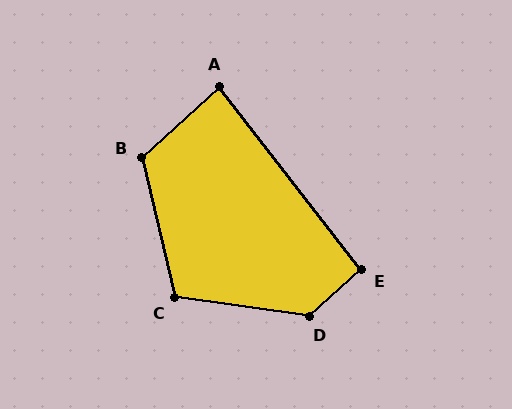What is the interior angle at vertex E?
Approximately 94 degrees (approximately right).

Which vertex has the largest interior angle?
D, at approximately 130 degrees.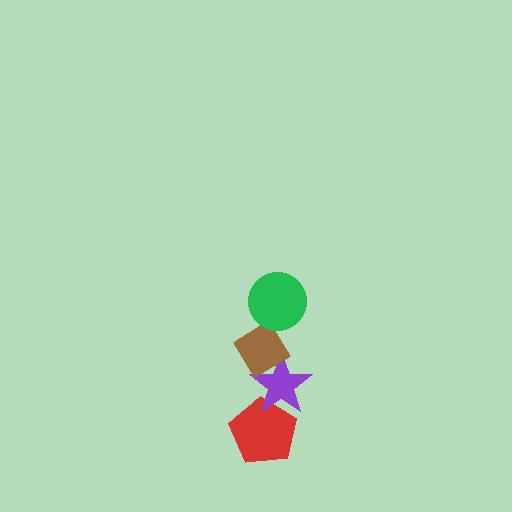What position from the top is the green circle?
The green circle is 1st from the top.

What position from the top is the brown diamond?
The brown diamond is 2nd from the top.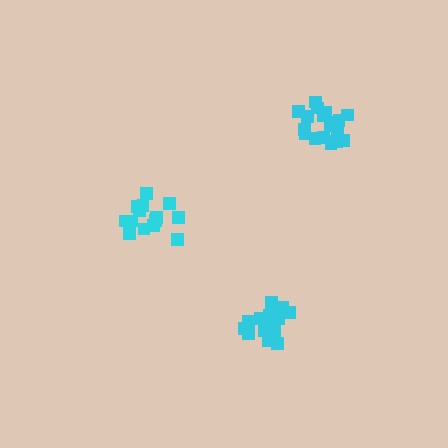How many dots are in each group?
Group 1: 14 dots, Group 2: 18 dots, Group 3: 19 dots (51 total).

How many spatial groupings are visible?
There are 3 spatial groupings.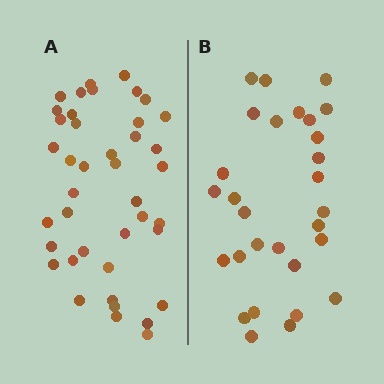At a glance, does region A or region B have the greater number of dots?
Region A (the left region) has more dots.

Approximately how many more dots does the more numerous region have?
Region A has roughly 12 or so more dots than region B.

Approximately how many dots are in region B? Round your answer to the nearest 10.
About 30 dots. (The exact count is 29, which rounds to 30.)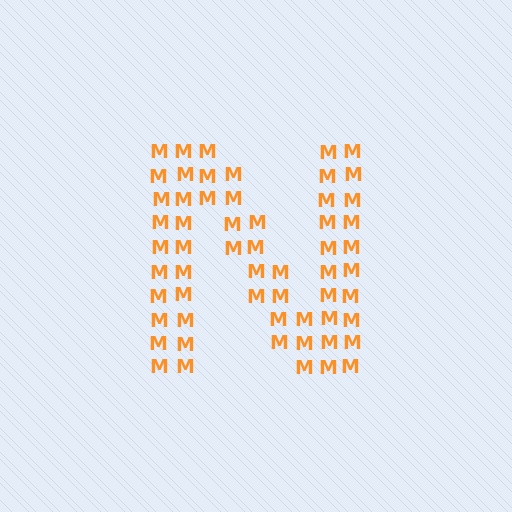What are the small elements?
The small elements are letter M's.